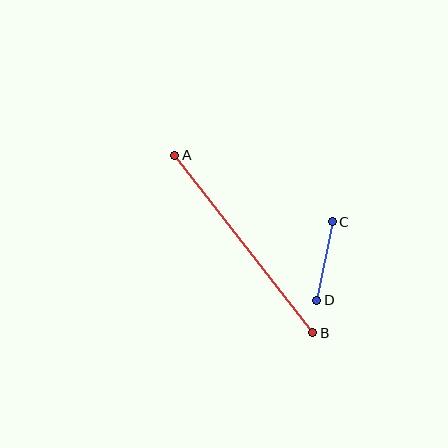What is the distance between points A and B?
The distance is approximately 225 pixels.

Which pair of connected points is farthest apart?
Points A and B are farthest apart.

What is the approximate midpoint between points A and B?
The midpoint is at approximately (244, 244) pixels.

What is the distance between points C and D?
The distance is approximately 80 pixels.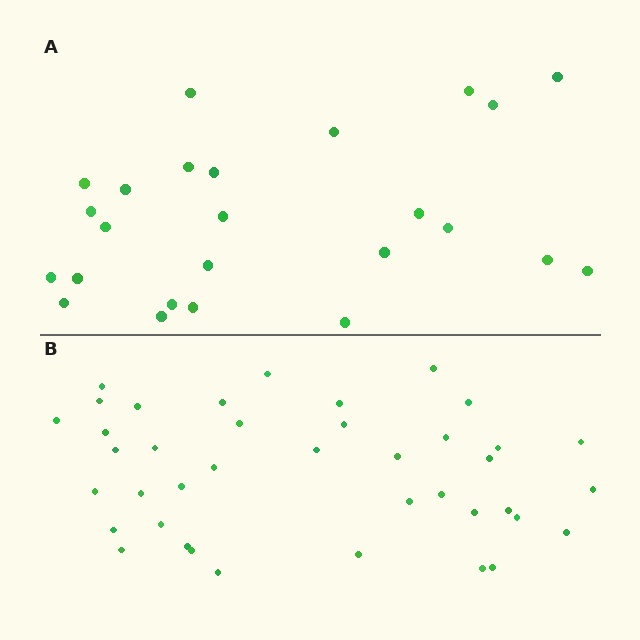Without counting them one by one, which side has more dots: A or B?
Region B (the bottom region) has more dots.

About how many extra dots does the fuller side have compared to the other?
Region B has approximately 15 more dots than region A.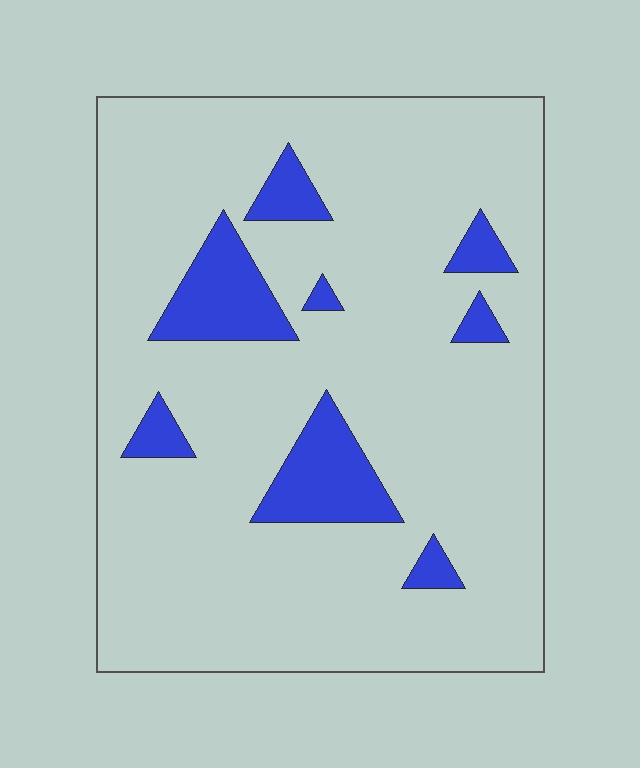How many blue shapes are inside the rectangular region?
8.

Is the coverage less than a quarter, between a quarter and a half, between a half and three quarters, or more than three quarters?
Less than a quarter.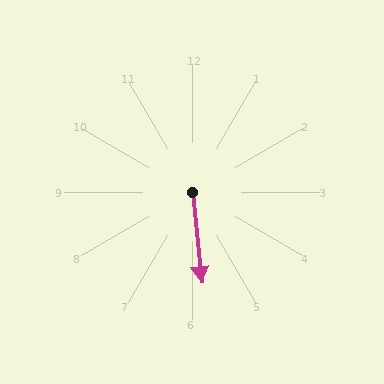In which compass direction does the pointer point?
South.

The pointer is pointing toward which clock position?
Roughly 6 o'clock.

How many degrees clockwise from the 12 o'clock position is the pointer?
Approximately 174 degrees.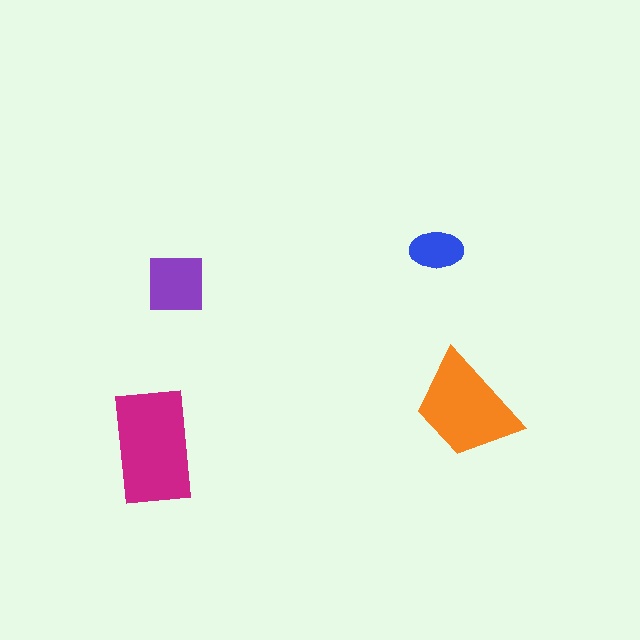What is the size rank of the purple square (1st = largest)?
3rd.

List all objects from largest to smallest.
The magenta rectangle, the orange trapezoid, the purple square, the blue ellipse.